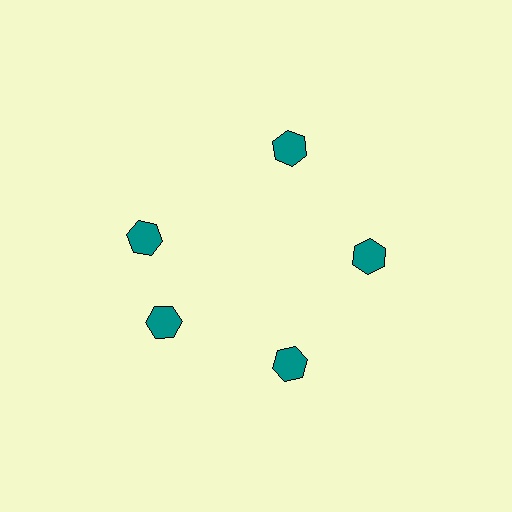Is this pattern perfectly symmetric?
No. The 5 teal hexagons are arranged in a ring, but one element near the 10 o'clock position is rotated out of alignment along the ring, breaking the 5-fold rotational symmetry.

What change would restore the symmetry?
The symmetry would be restored by rotating it back into even spacing with its neighbors so that all 5 hexagons sit at equal angles and equal distance from the center.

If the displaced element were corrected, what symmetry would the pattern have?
It would have 5-fold rotational symmetry — the pattern would map onto itself every 72 degrees.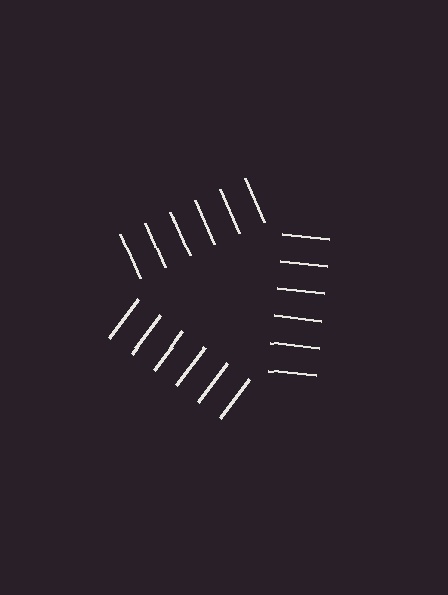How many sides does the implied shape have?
3 sides — the line-ends trace a triangle.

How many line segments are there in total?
18 — 6 along each of the 3 edges.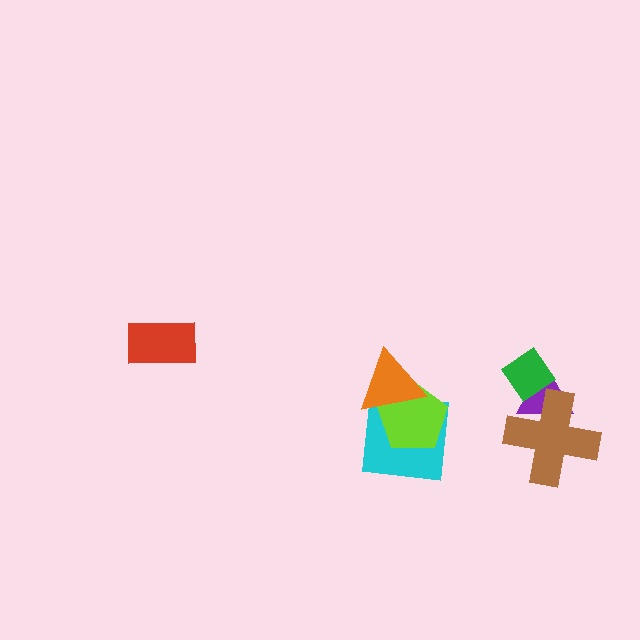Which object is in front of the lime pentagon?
The orange triangle is in front of the lime pentagon.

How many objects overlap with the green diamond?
2 objects overlap with the green diamond.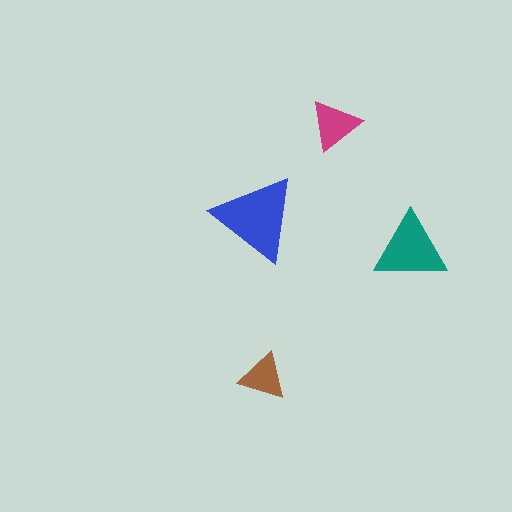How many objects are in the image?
There are 4 objects in the image.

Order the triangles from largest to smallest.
the blue one, the teal one, the magenta one, the brown one.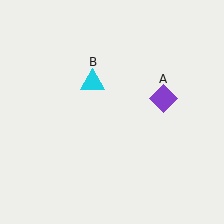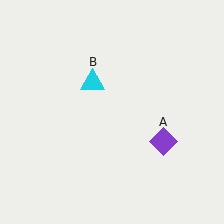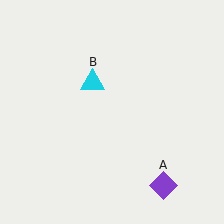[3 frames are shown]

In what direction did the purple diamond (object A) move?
The purple diamond (object A) moved down.